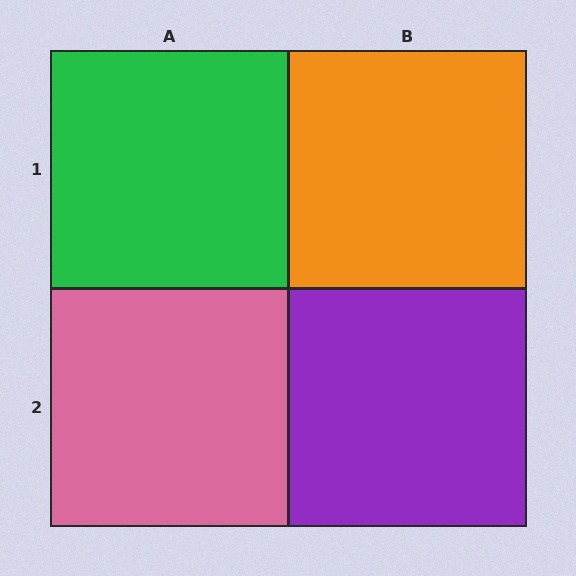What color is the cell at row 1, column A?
Green.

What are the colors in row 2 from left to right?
Pink, purple.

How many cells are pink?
1 cell is pink.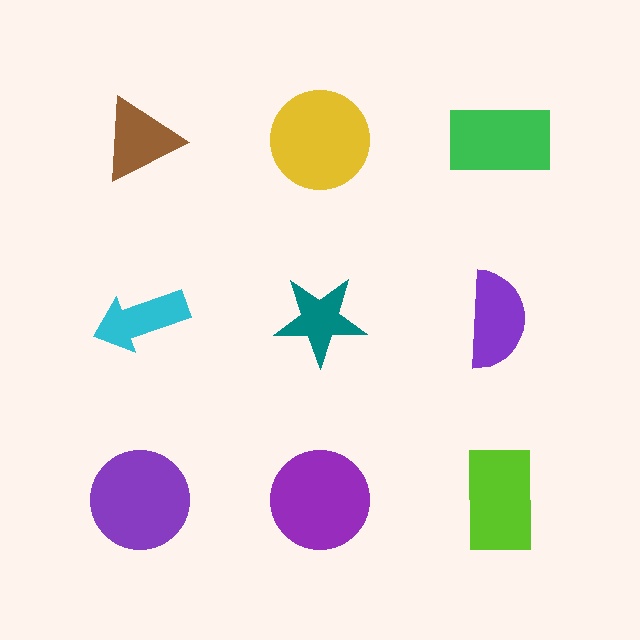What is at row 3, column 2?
A purple circle.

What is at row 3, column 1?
A purple circle.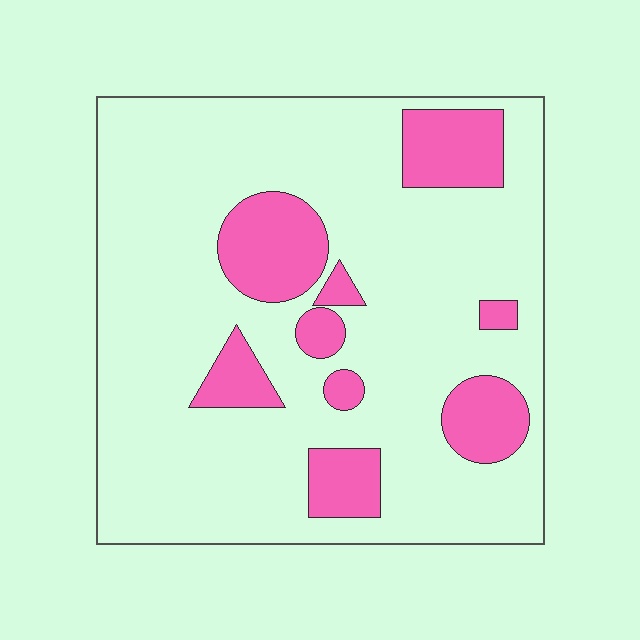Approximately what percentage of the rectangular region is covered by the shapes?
Approximately 20%.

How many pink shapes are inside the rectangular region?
9.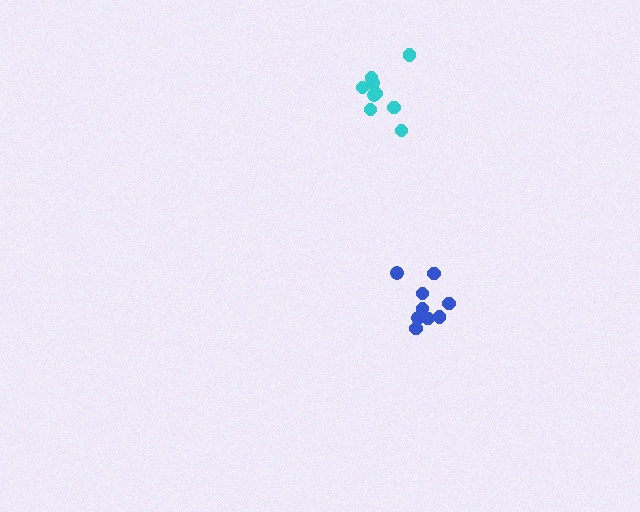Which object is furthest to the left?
The cyan cluster is leftmost.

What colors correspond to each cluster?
The clusters are colored: cyan, blue.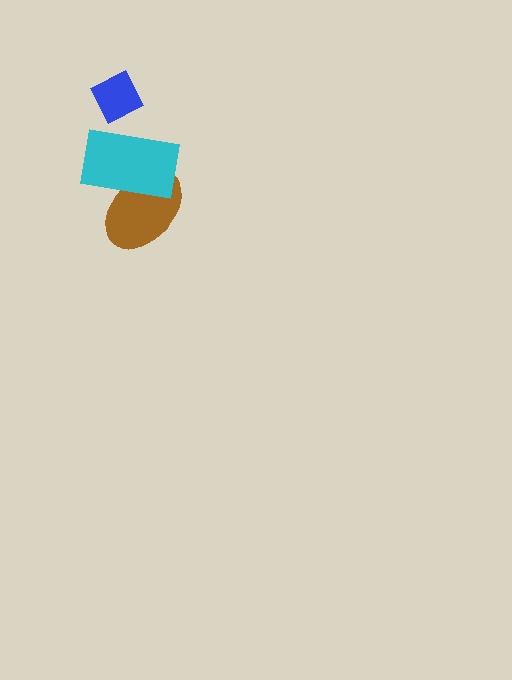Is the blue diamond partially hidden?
No, no other shape covers it.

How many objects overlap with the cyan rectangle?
1 object overlaps with the cyan rectangle.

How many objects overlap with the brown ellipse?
1 object overlaps with the brown ellipse.